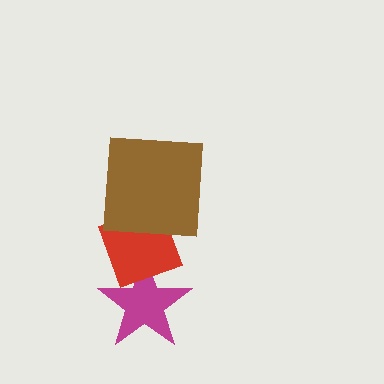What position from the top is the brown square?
The brown square is 1st from the top.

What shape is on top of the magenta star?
The red diamond is on top of the magenta star.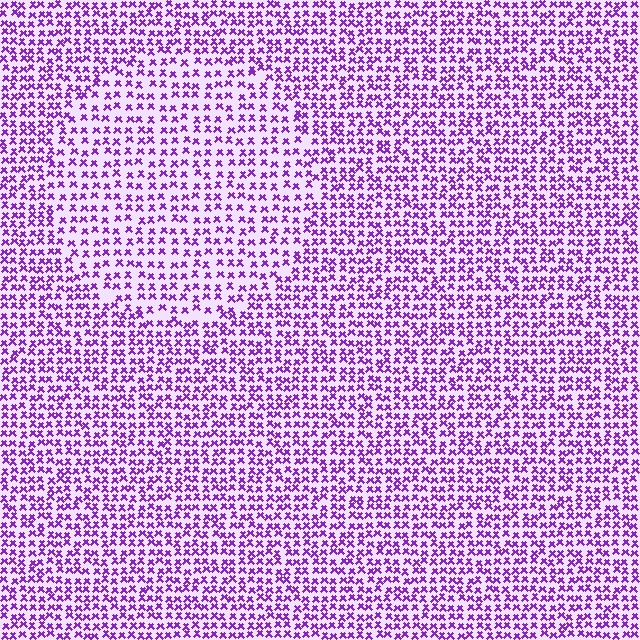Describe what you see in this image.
The image contains small purple elements arranged at two different densities. A circle-shaped region is visible where the elements are less densely packed than the surrounding area.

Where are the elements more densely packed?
The elements are more densely packed outside the circle boundary.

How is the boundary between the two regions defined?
The boundary is defined by a change in element density (approximately 1.5x ratio). All elements are the same color, size, and shape.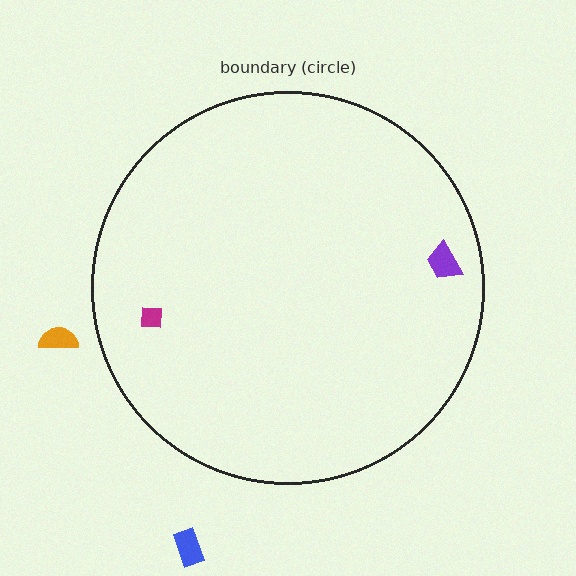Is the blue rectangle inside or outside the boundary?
Outside.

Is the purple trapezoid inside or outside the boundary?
Inside.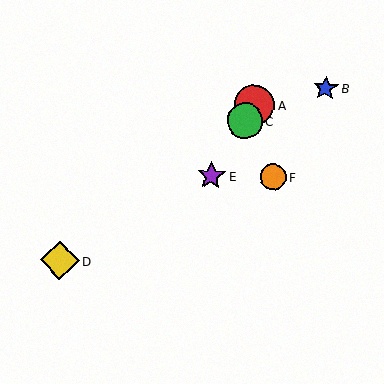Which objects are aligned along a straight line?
Objects A, C, E are aligned along a straight line.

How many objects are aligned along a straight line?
3 objects (A, C, E) are aligned along a straight line.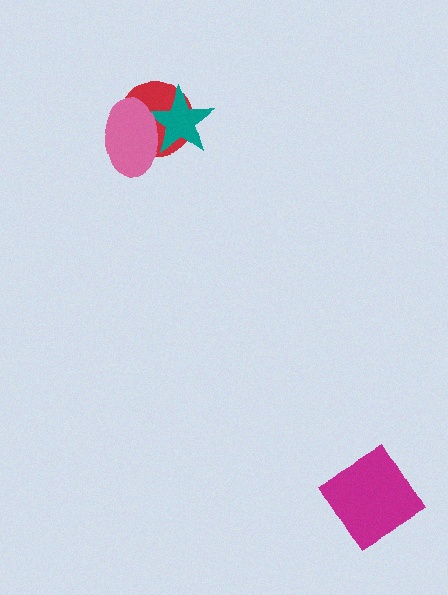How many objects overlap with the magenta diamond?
0 objects overlap with the magenta diamond.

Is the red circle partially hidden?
Yes, it is partially covered by another shape.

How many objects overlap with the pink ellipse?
2 objects overlap with the pink ellipse.